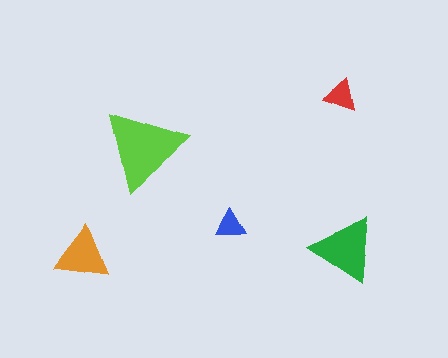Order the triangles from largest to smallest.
the lime one, the green one, the orange one, the red one, the blue one.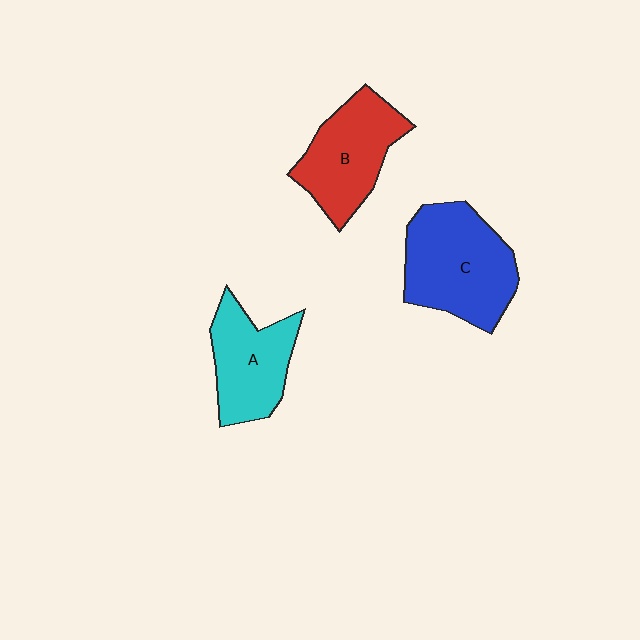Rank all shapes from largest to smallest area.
From largest to smallest: C (blue), B (red), A (cyan).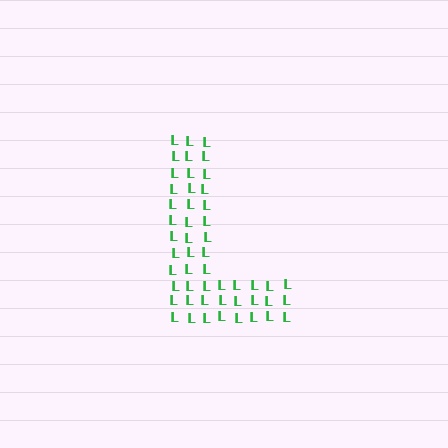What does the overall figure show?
The overall figure shows the letter L.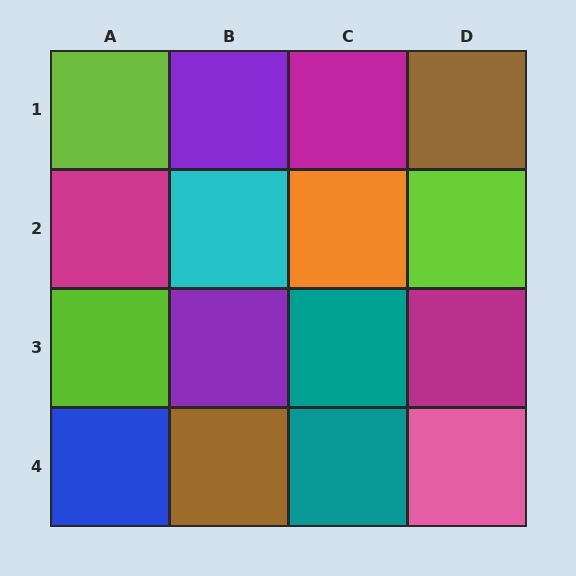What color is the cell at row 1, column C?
Magenta.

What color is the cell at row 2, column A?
Magenta.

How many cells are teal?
2 cells are teal.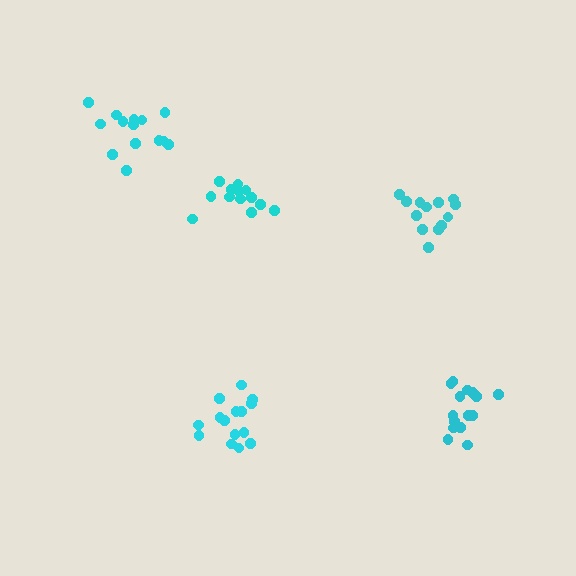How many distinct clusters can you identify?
There are 5 distinct clusters.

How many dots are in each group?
Group 1: 16 dots, Group 2: 15 dots, Group 3: 13 dots, Group 4: 14 dots, Group 5: 13 dots (71 total).